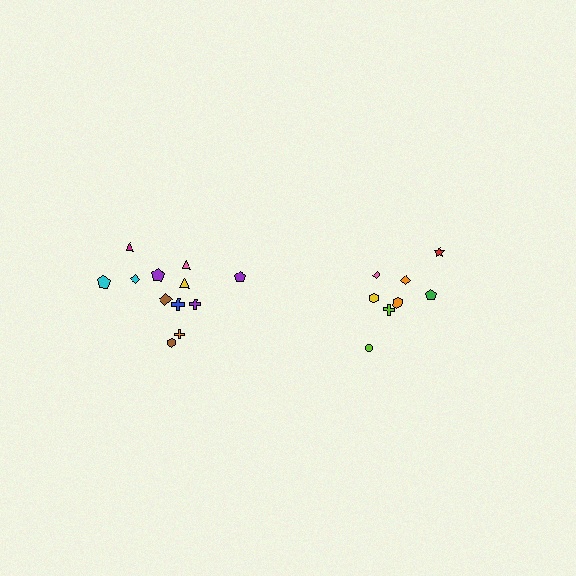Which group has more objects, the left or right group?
The left group.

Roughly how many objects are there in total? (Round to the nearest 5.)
Roughly 20 objects in total.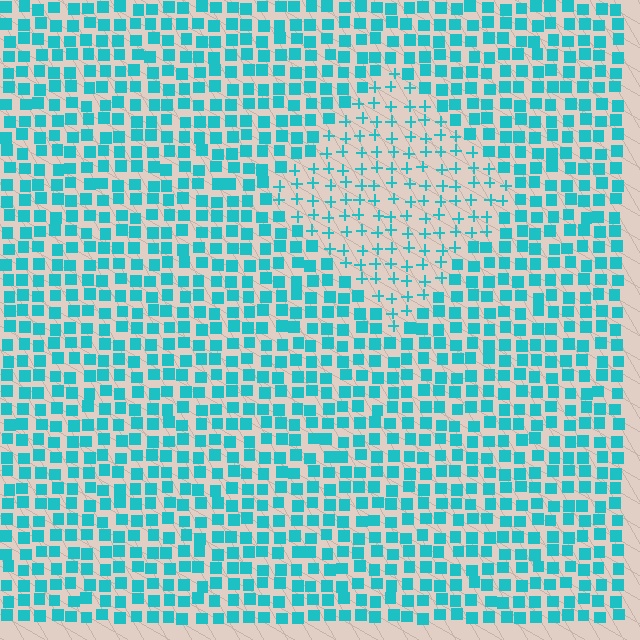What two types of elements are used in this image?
The image uses plus signs inside the diamond region and squares outside it.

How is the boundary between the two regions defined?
The boundary is defined by a change in element shape: plus signs inside vs. squares outside. All elements share the same color and spacing.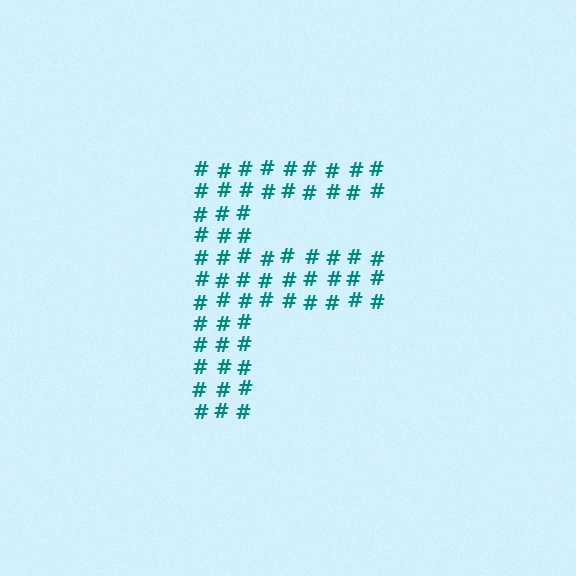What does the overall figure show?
The overall figure shows the letter F.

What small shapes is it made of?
It is made of small hash symbols.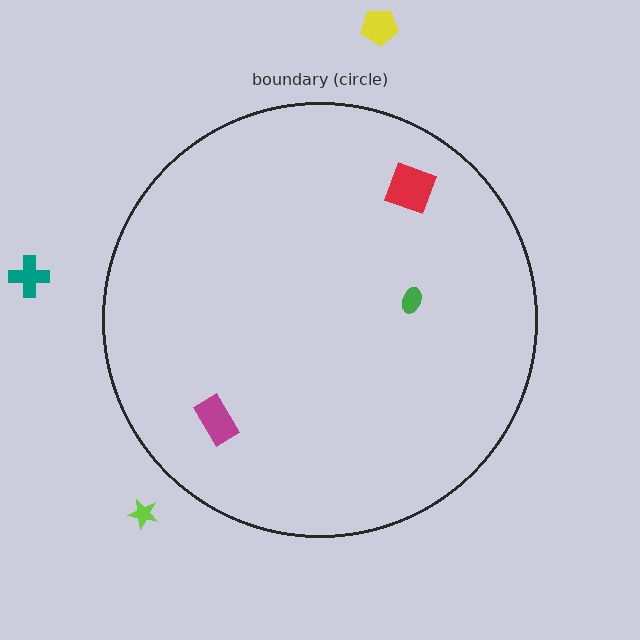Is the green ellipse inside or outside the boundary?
Inside.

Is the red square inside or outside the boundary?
Inside.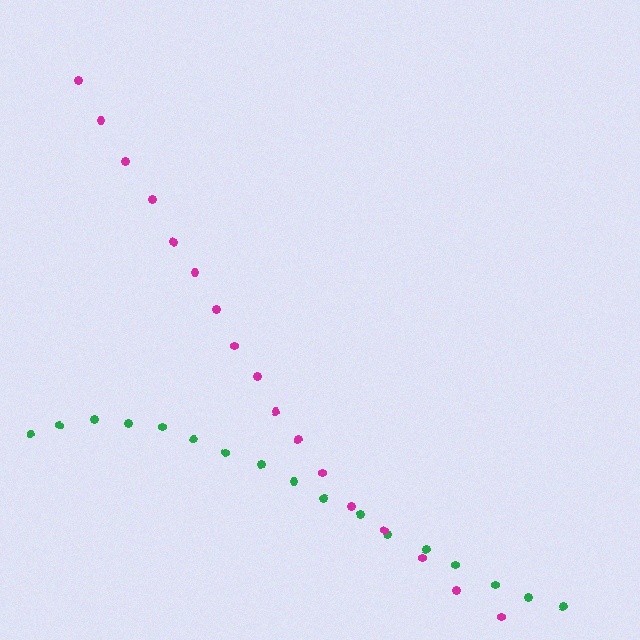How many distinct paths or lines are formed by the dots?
There are 2 distinct paths.